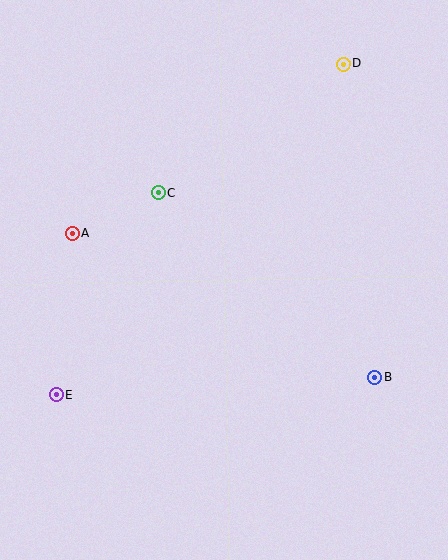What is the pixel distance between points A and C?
The distance between A and C is 95 pixels.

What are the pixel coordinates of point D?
Point D is at (343, 64).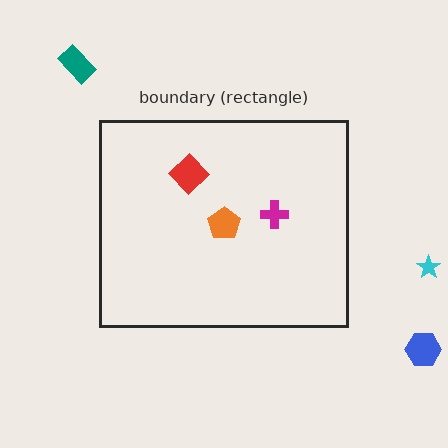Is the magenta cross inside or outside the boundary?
Inside.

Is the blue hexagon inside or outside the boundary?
Outside.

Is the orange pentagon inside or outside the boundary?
Inside.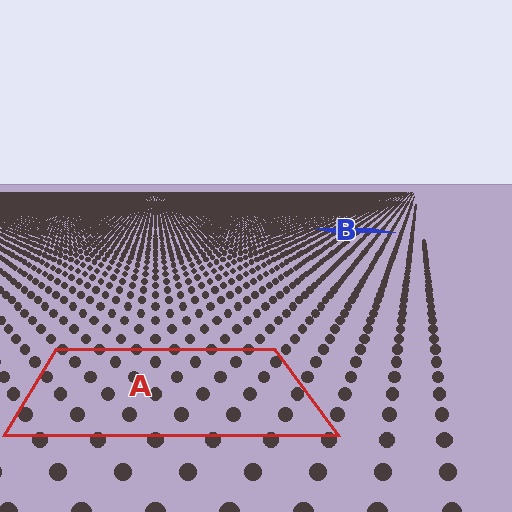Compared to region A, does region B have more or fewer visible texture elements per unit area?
Region B has more texture elements per unit area — they are packed more densely because it is farther away.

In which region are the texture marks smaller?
The texture marks are smaller in region B, because it is farther away.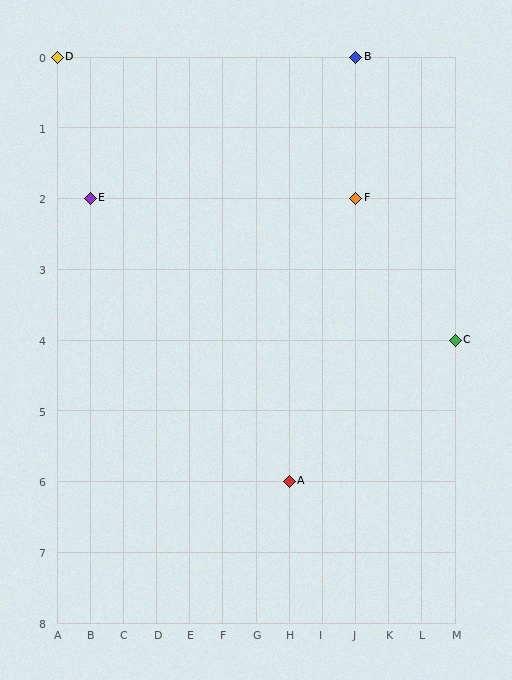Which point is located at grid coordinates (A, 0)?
Point D is at (A, 0).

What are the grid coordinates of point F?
Point F is at grid coordinates (J, 2).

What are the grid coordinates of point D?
Point D is at grid coordinates (A, 0).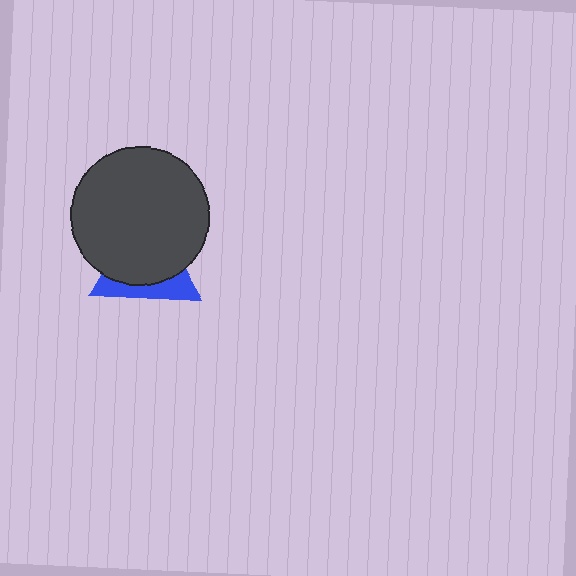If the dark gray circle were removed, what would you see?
You would see the complete blue triangle.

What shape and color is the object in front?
The object in front is a dark gray circle.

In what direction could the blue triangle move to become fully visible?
The blue triangle could move down. That would shift it out from behind the dark gray circle entirely.